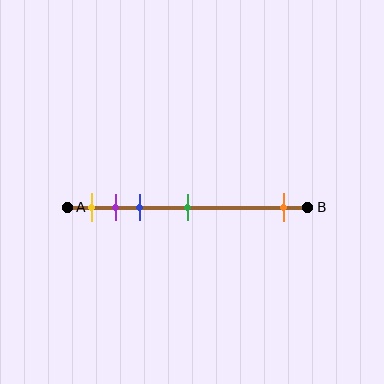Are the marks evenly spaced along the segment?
No, the marks are not evenly spaced.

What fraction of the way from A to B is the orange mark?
The orange mark is approximately 90% (0.9) of the way from A to B.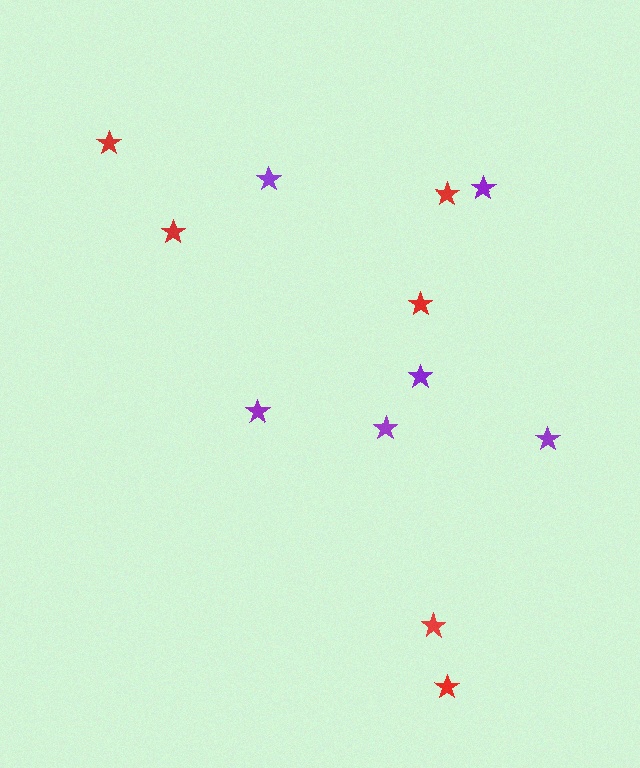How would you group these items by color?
There are 2 groups: one group of red stars (6) and one group of purple stars (6).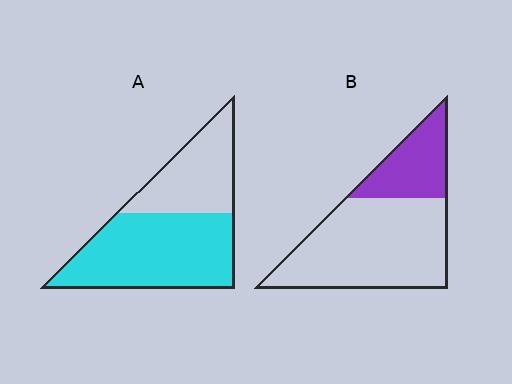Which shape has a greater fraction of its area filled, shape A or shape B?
Shape A.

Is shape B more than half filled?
No.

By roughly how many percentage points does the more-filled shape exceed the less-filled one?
By roughly 35 percentage points (A over B).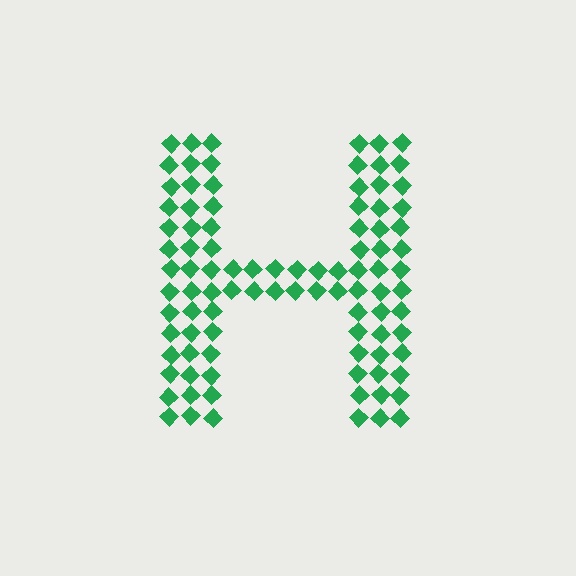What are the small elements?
The small elements are diamonds.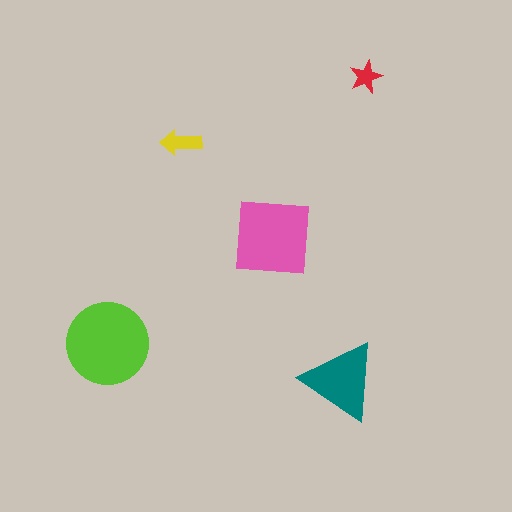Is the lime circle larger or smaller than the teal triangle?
Larger.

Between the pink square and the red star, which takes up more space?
The pink square.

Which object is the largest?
The lime circle.